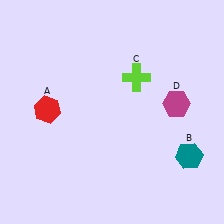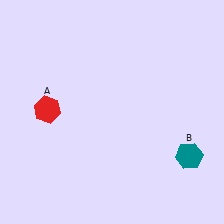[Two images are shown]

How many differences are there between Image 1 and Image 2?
There are 2 differences between the two images.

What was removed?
The magenta hexagon (D), the lime cross (C) were removed in Image 2.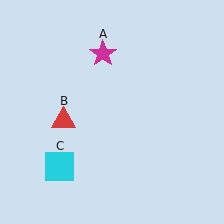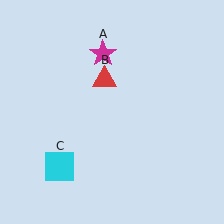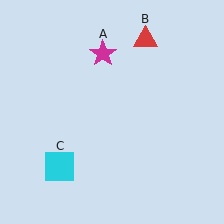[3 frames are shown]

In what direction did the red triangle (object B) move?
The red triangle (object B) moved up and to the right.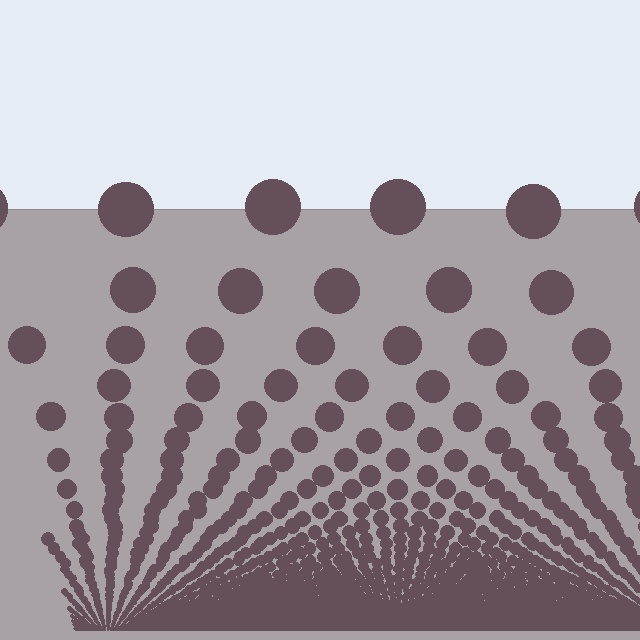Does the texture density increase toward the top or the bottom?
Density increases toward the bottom.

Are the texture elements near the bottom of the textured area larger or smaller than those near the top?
Smaller. The gradient is inverted — elements near the bottom are smaller and denser.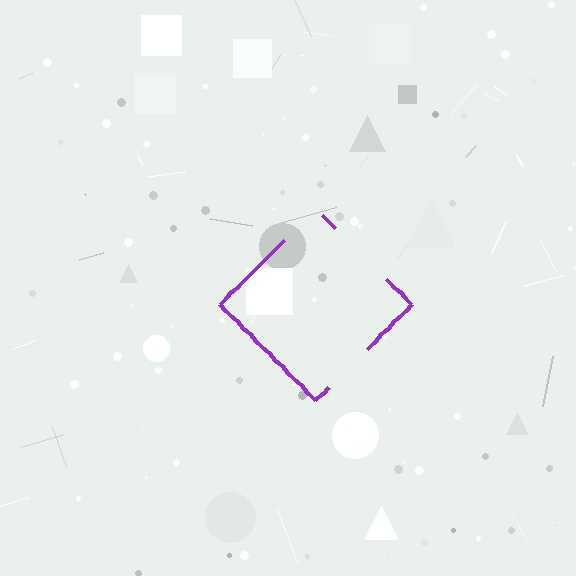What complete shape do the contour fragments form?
The contour fragments form a diamond.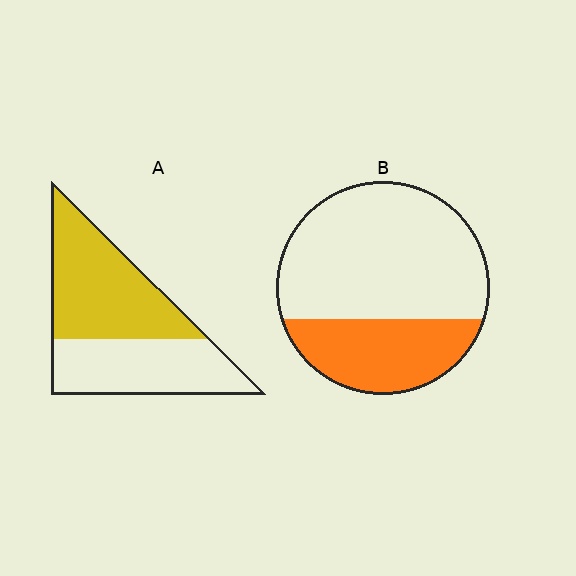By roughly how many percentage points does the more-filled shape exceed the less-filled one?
By roughly 25 percentage points (A over B).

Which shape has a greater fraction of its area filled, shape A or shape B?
Shape A.